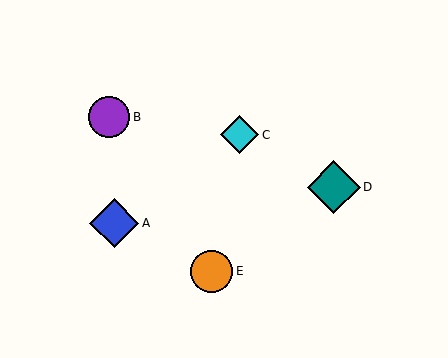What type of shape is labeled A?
Shape A is a blue diamond.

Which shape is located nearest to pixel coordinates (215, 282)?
The orange circle (labeled E) at (212, 271) is nearest to that location.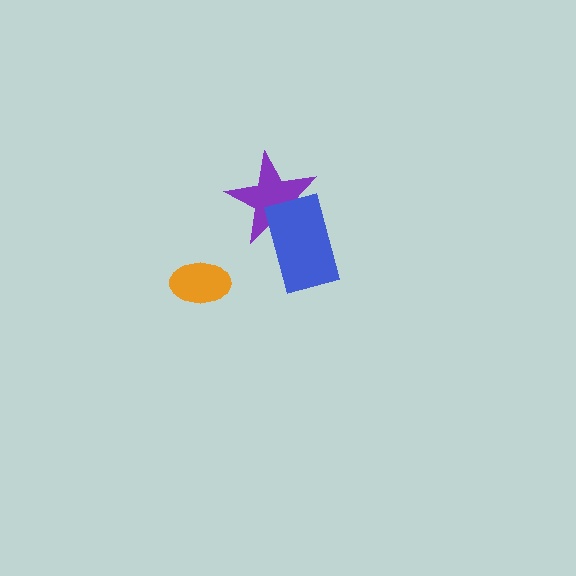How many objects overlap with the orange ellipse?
0 objects overlap with the orange ellipse.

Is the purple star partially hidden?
Yes, it is partially covered by another shape.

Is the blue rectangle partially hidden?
No, no other shape covers it.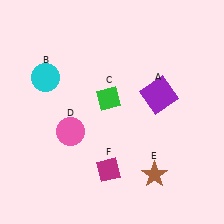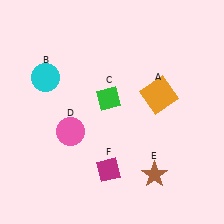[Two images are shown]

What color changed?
The square (A) changed from purple in Image 1 to orange in Image 2.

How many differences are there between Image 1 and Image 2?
There is 1 difference between the two images.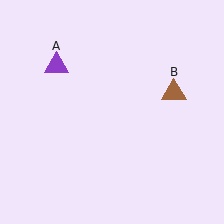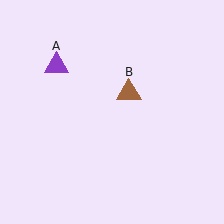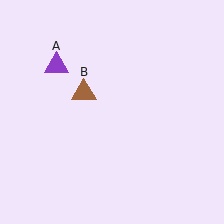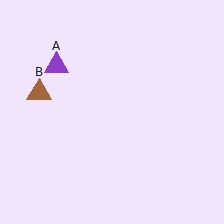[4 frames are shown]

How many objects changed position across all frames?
1 object changed position: brown triangle (object B).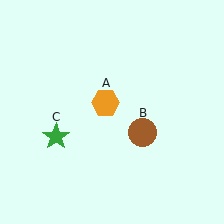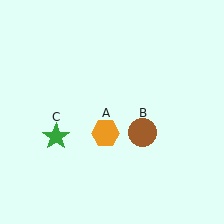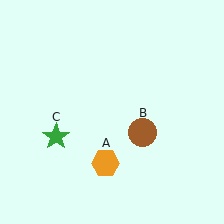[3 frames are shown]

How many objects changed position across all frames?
1 object changed position: orange hexagon (object A).